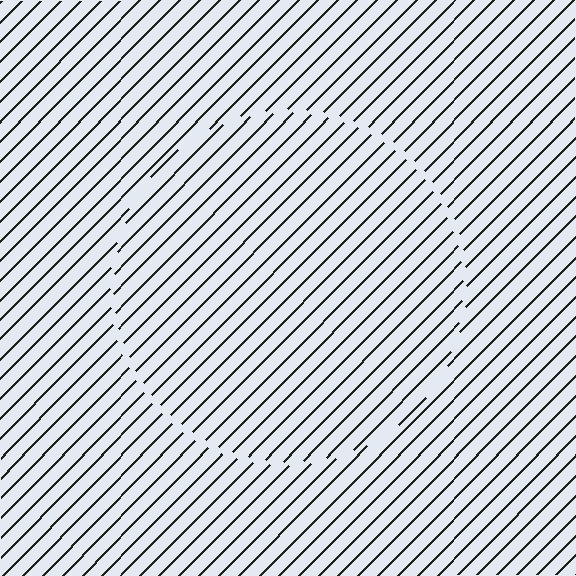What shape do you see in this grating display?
An illusory circle. The interior of the shape contains the same grating, shifted by half a period — the contour is defined by the phase discontinuity where line-ends from the inner and outer gratings abut.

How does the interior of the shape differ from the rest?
The interior of the shape contains the same grating, shifted by half a period — the contour is defined by the phase discontinuity where line-ends from the inner and outer gratings abut.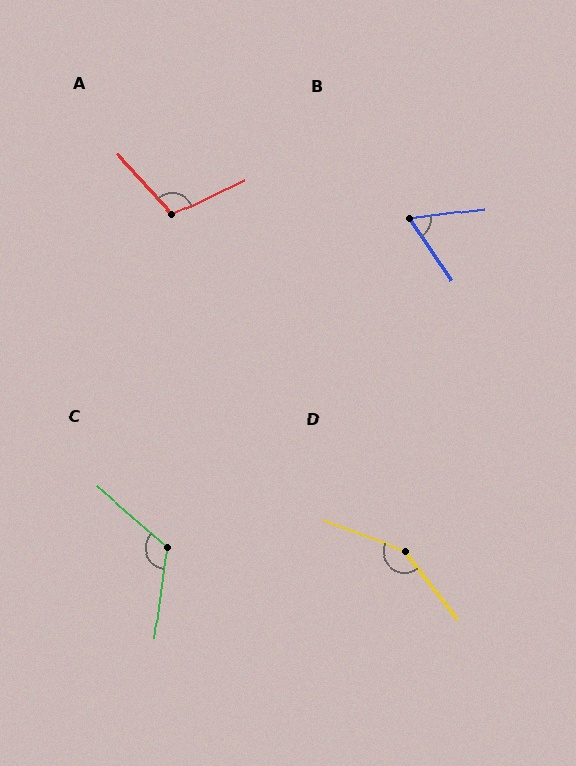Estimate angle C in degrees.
Approximately 124 degrees.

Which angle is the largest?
D, at approximately 149 degrees.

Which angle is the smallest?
B, at approximately 63 degrees.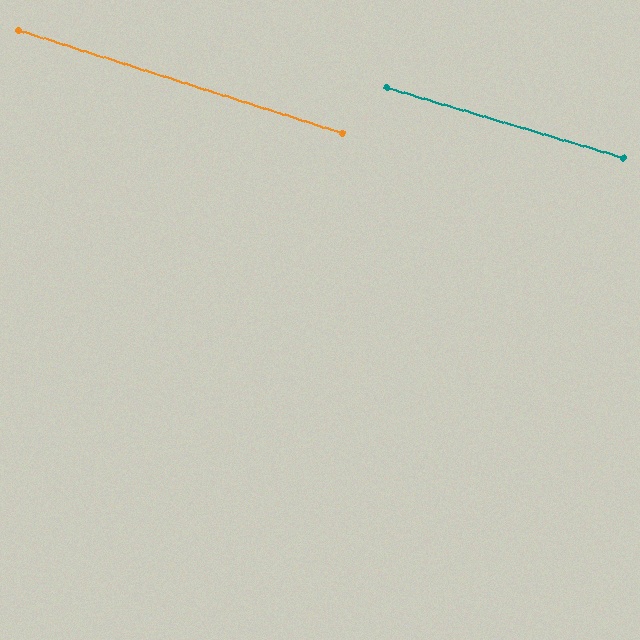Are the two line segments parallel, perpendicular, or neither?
Parallel — their directions differ by only 1.2°.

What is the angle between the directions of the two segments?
Approximately 1 degree.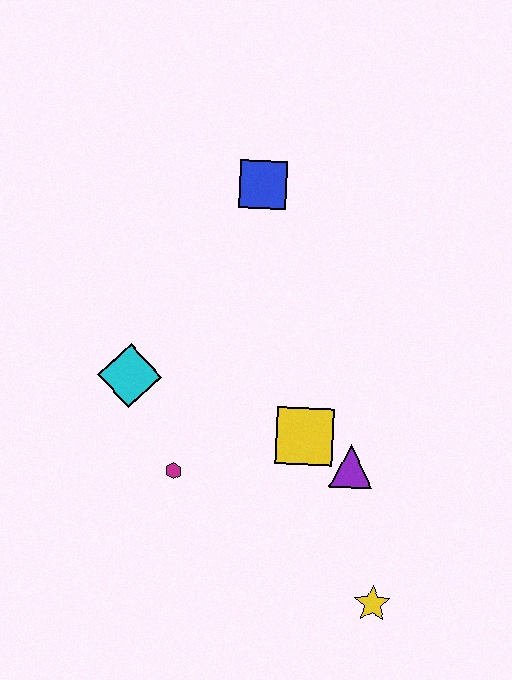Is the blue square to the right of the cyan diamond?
Yes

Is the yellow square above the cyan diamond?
No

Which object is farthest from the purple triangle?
The blue square is farthest from the purple triangle.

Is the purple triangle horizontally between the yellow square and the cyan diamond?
No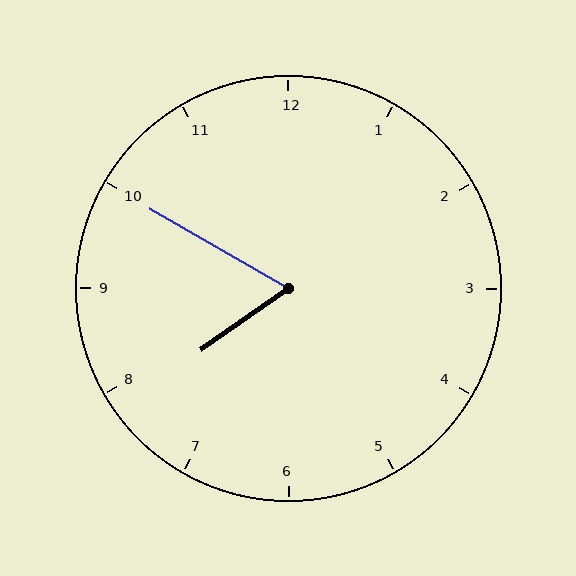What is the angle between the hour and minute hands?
Approximately 65 degrees.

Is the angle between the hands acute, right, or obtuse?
It is acute.